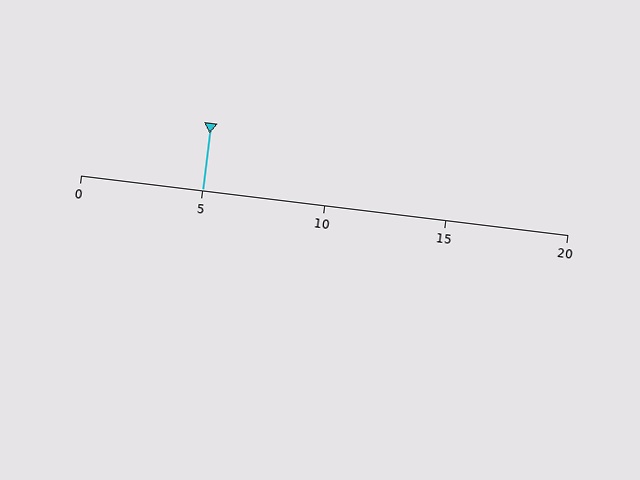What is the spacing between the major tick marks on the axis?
The major ticks are spaced 5 apart.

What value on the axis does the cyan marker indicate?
The marker indicates approximately 5.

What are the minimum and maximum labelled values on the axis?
The axis runs from 0 to 20.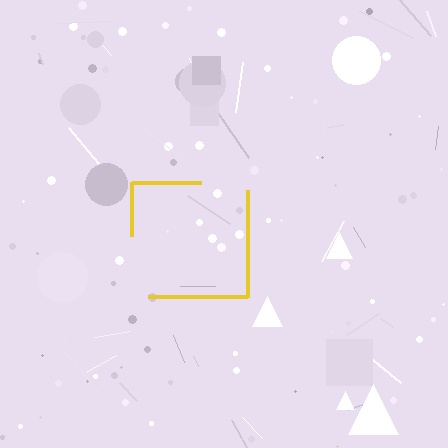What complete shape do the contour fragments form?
The contour fragments form a square.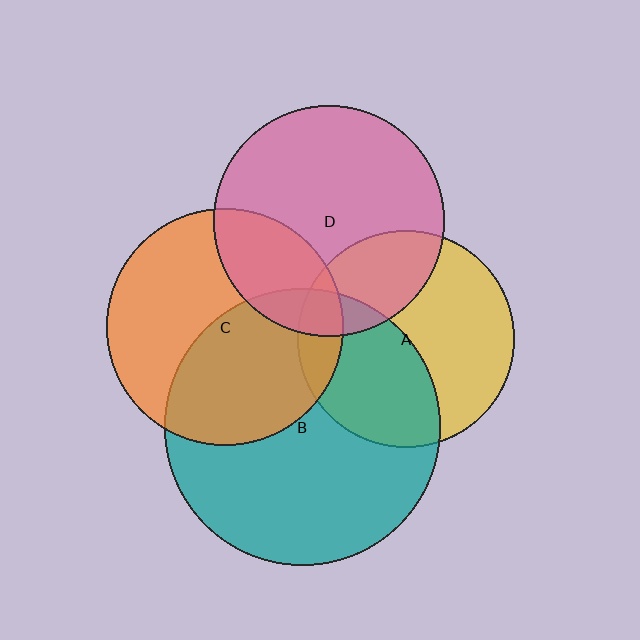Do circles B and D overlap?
Yes.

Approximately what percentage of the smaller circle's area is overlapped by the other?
Approximately 10%.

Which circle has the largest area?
Circle B (teal).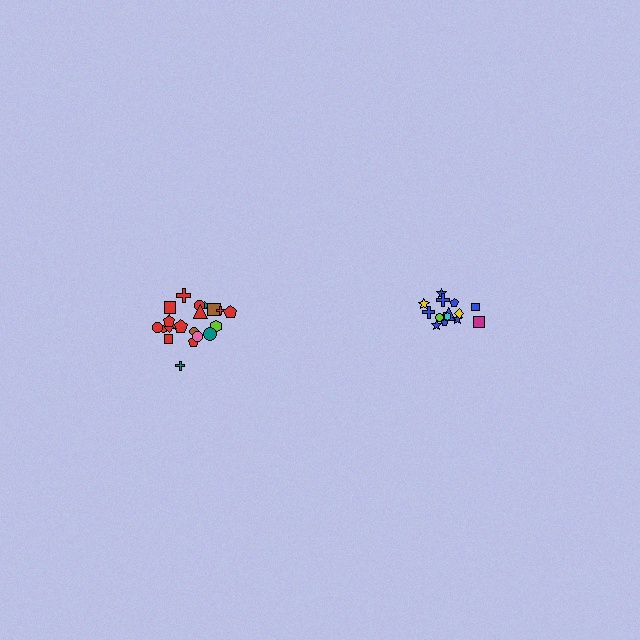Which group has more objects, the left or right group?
The left group.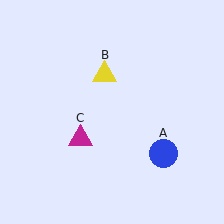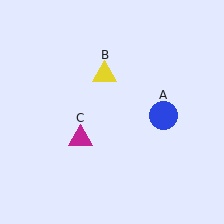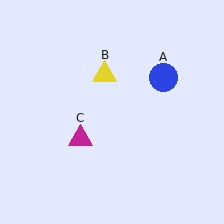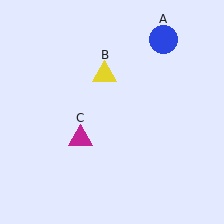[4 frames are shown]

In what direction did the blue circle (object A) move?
The blue circle (object A) moved up.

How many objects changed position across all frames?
1 object changed position: blue circle (object A).